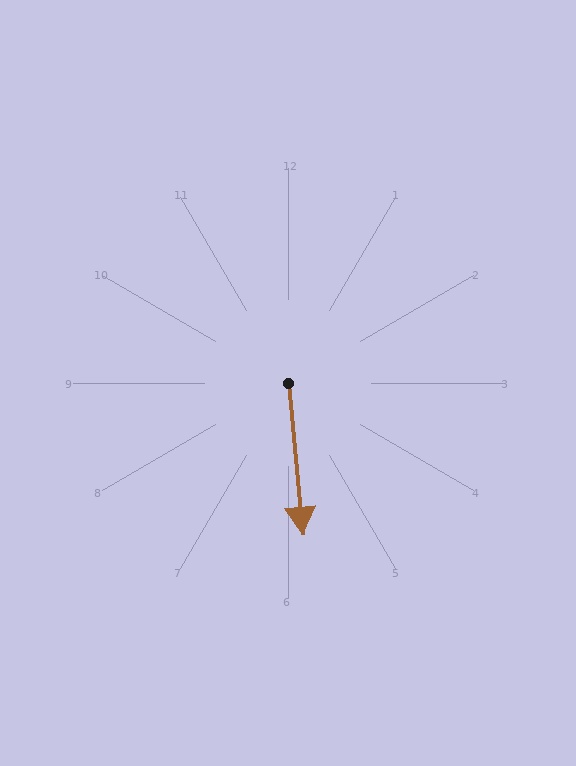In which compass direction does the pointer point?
South.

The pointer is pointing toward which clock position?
Roughly 6 o'clock.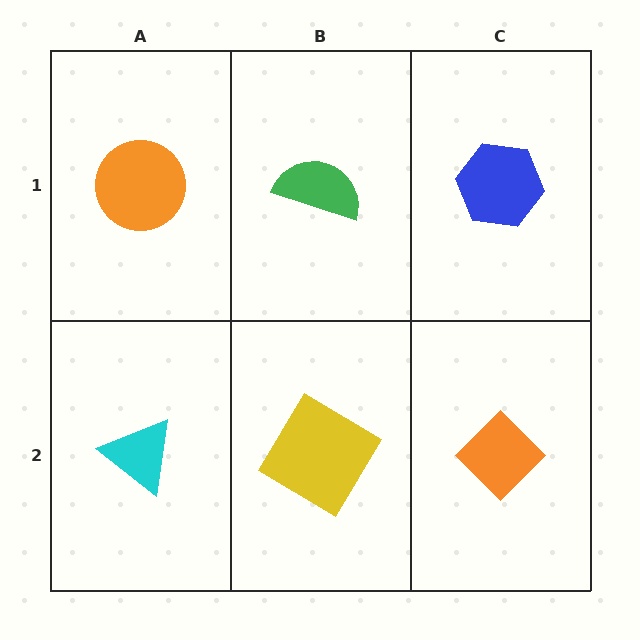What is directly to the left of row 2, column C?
A yellow diamond.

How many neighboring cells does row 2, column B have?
3.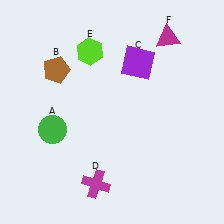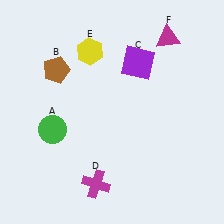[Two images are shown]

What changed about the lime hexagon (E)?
In Image 1, E is lime. In Image 2, it changed to yellow.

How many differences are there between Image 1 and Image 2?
There is 1 difference between the two images.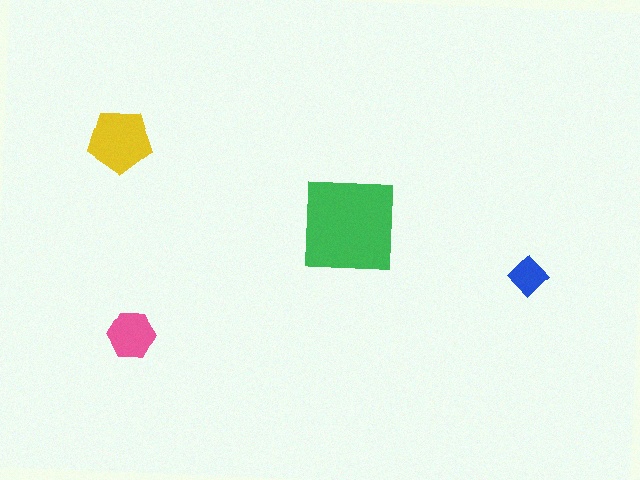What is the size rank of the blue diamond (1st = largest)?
4th.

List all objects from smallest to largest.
The blue diamond, the pink hexagon, the yellow pentagon, the green square.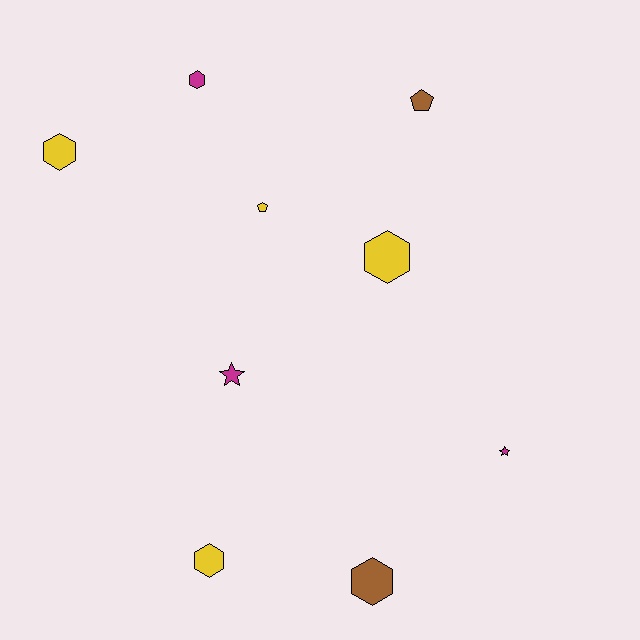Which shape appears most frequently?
Hexagon, with 5 objects.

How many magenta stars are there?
There are 2 magenta stars.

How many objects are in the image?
There are 9 objects.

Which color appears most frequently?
Yellow, with 4 objects.